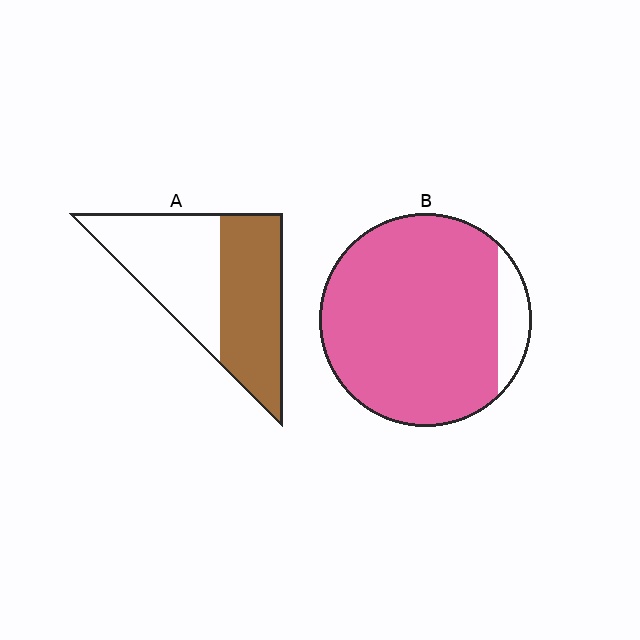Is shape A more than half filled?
Roughly half.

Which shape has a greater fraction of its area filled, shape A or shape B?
Shape B.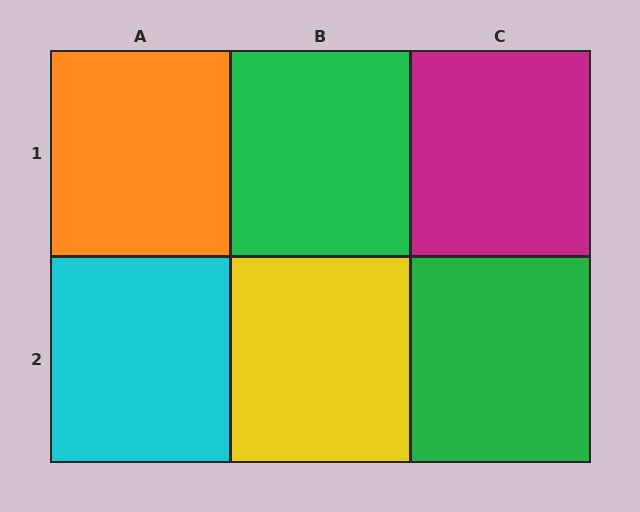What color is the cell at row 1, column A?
Orange.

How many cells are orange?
1 cell is orange.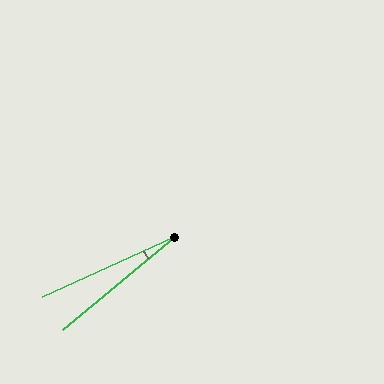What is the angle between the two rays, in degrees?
Approximately 15 degrees.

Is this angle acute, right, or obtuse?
It is acute.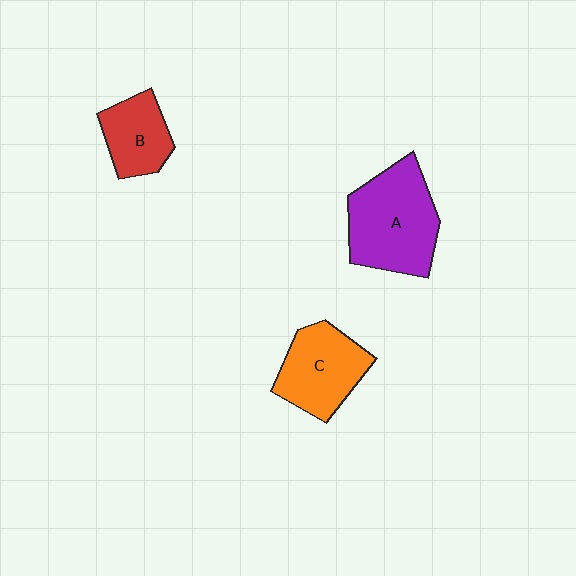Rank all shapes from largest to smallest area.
From largest to smallest: A (purple), C (orange), B (red).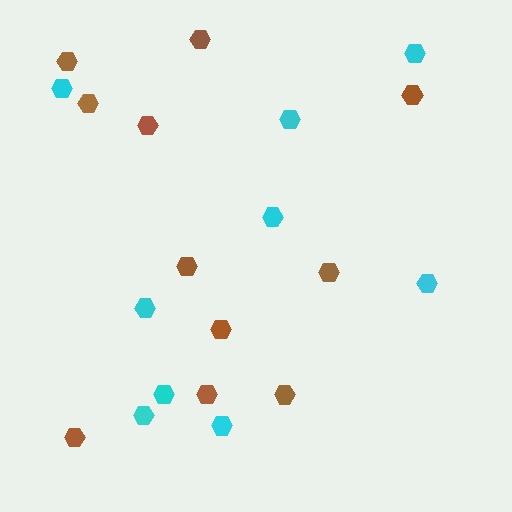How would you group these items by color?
There are 2 groups: one group of cyan hexagons (9) and one group of brown hexagons (11).